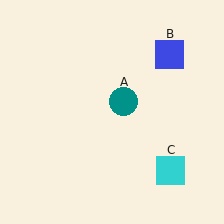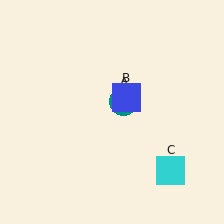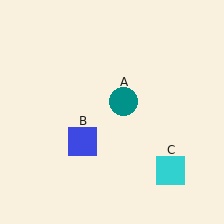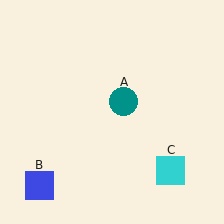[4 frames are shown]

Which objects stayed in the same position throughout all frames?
Teal circle (object A) and cyan square (object C) remained stationary.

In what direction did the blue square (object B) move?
The blue square (object B) moved down and to the left.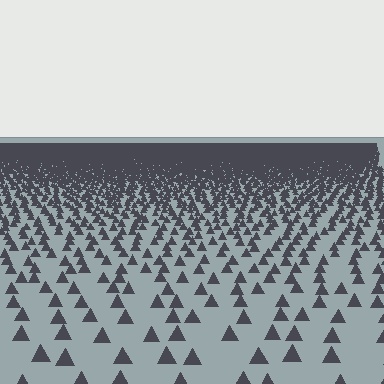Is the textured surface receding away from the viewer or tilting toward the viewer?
The surface is receding away from the viewer. Texture elements get smaller and denser toward the top.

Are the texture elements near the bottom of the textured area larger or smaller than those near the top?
Larger. Near the bottom, elements are closer to the viewer and appear at a bigger on-screen size.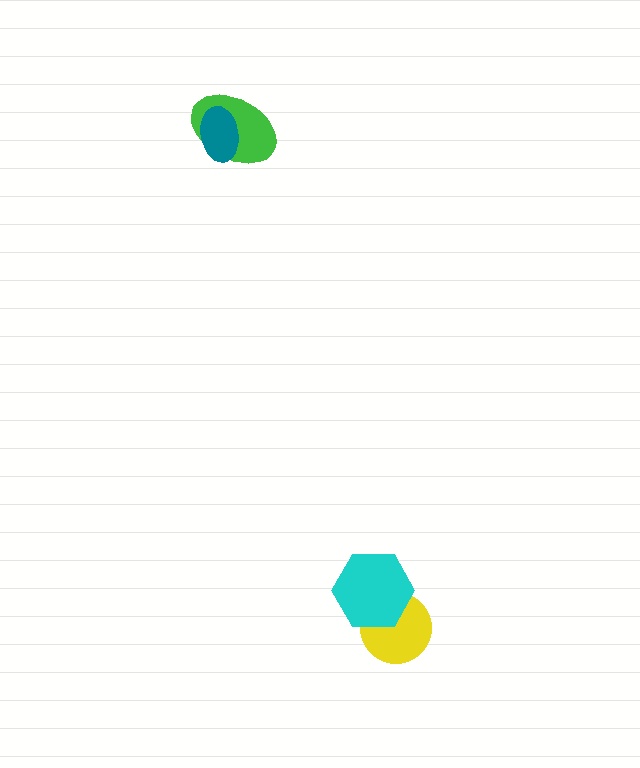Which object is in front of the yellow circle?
The cyan hexagon is in front of the yellow circle.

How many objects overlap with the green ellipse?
1 object overlaps with the green ellipse.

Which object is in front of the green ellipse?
The teal ellipse is in front of the green ellipse.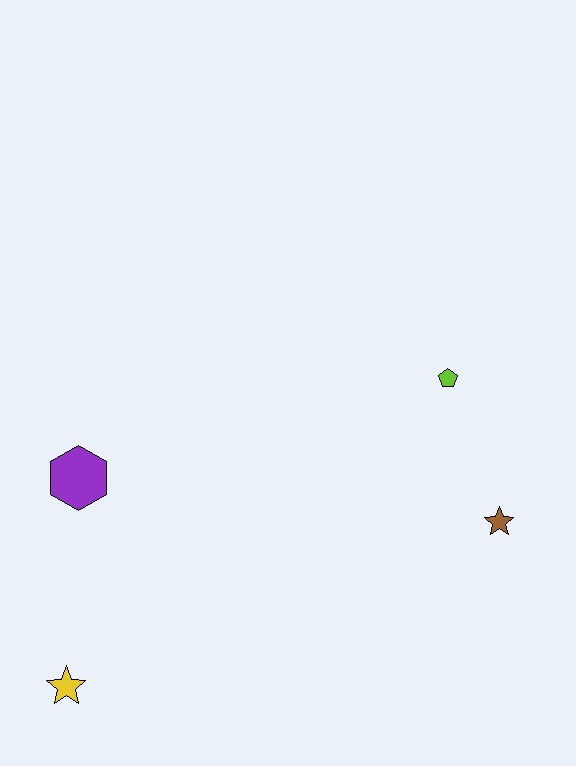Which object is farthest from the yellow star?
The lime pentagon is farthest from the yellow star.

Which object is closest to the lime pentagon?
The brown star is closest to the lime pentagon.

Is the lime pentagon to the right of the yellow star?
Yes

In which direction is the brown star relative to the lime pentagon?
The brown star is below the lime pentagon.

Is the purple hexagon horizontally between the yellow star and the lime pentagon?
Yes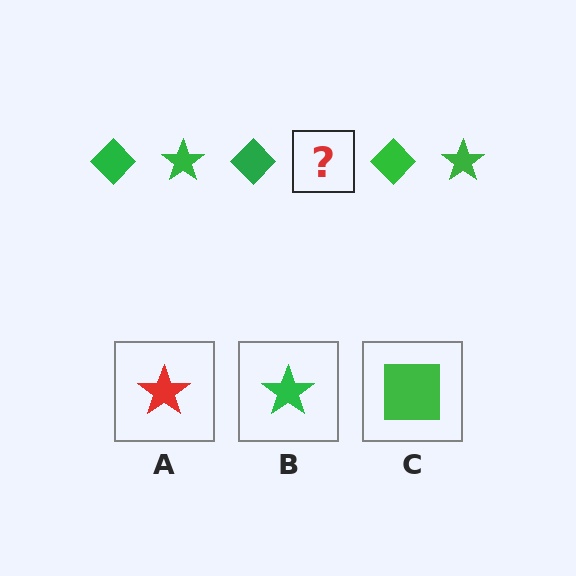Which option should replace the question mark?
Option B.